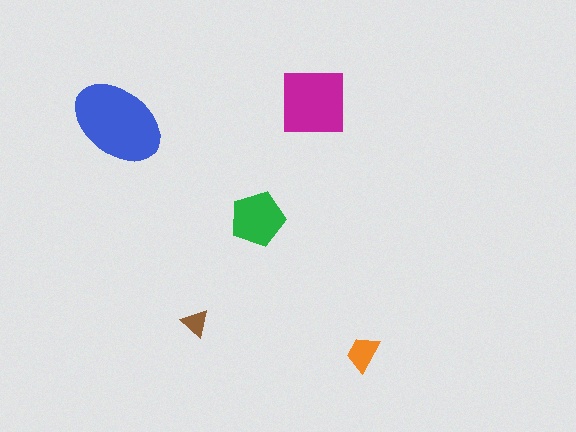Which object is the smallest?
The brown triangle.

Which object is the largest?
The blue ellipse.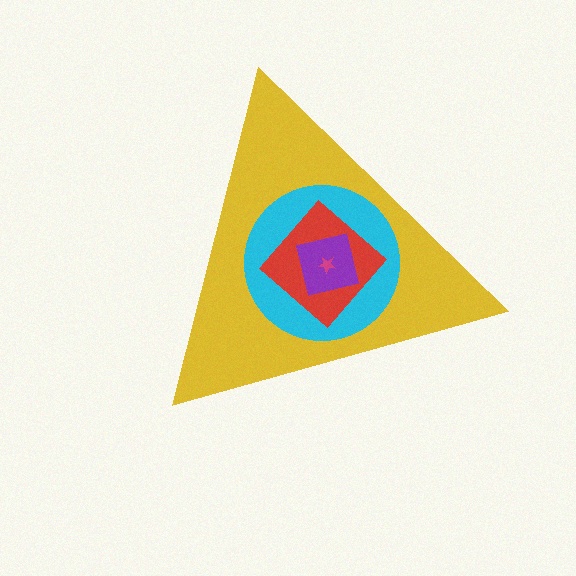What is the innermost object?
The magenta star.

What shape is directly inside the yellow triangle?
The cyan circle.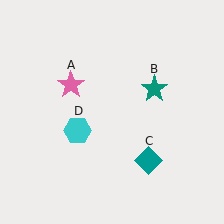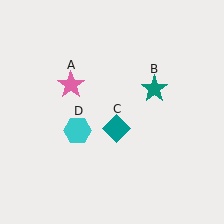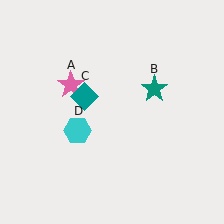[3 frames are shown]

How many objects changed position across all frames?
1 object changed position: teal diamond (object C).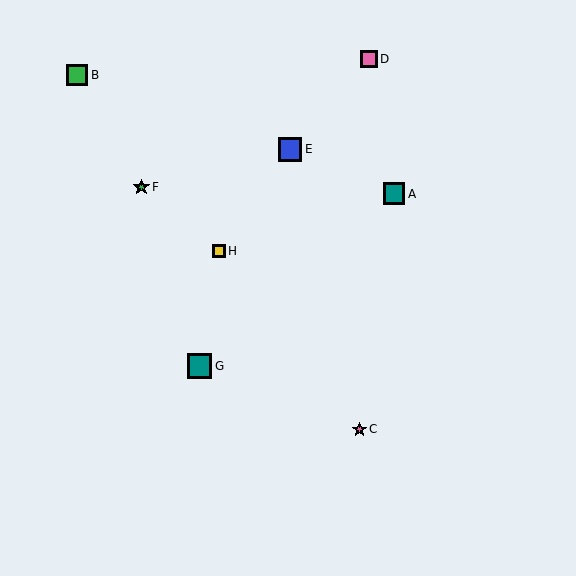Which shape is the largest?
The teal square (labeled G) is the largest.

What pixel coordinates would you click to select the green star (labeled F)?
Click at (141, 187) to select the green star F.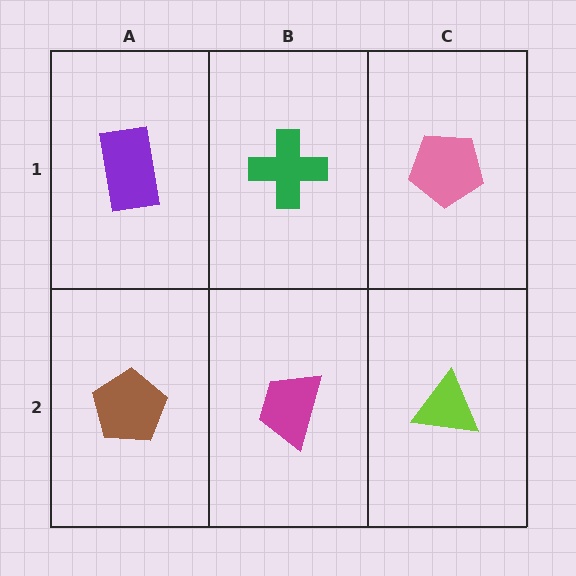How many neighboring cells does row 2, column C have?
2.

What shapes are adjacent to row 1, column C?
A lime triangle (row 2, column C), a green cross (row 1, column B).